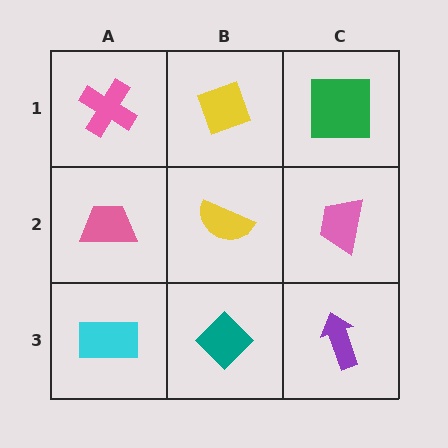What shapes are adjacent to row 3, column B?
A yellow semicircle (row 2, column B), a cyan rectangle (row 3, column A), a purple arrow (row 3, column C).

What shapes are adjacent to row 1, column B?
A yellow semicircle (row 2, column B), a pink cross (row 1, column A), a green square (row 1, column C).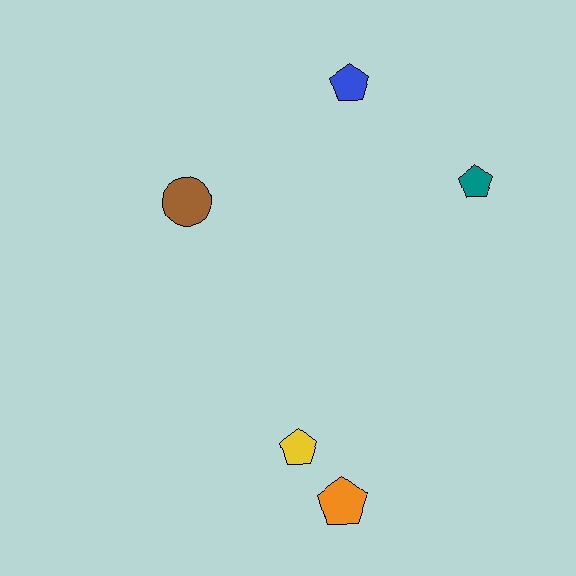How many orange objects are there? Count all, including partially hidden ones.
There is 1 orange object.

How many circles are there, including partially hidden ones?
There is 1 circle.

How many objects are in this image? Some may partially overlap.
There are 5 objects.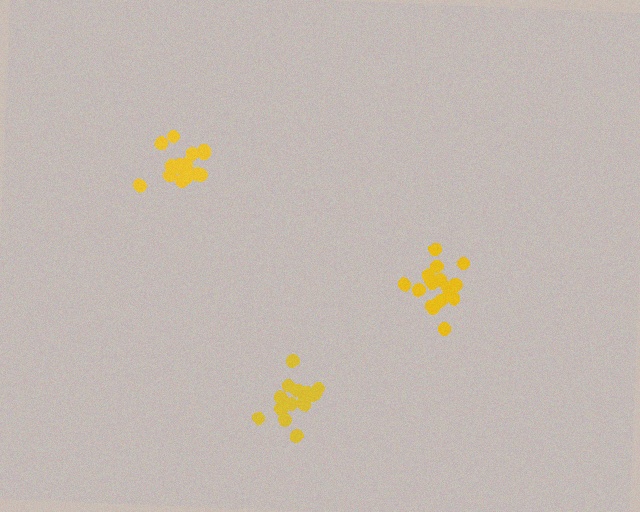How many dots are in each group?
Group 1: 17 dots, Group 2: 17 dots, Group 3: 19 dots (53 total).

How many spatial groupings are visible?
There are 3 spatial groupings.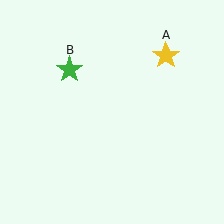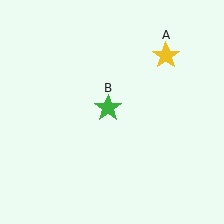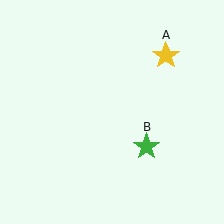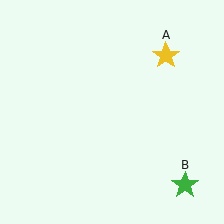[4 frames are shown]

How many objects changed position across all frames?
1 object changed position: green star (object B).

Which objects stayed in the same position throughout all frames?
Yellow star (object A) remained stationary.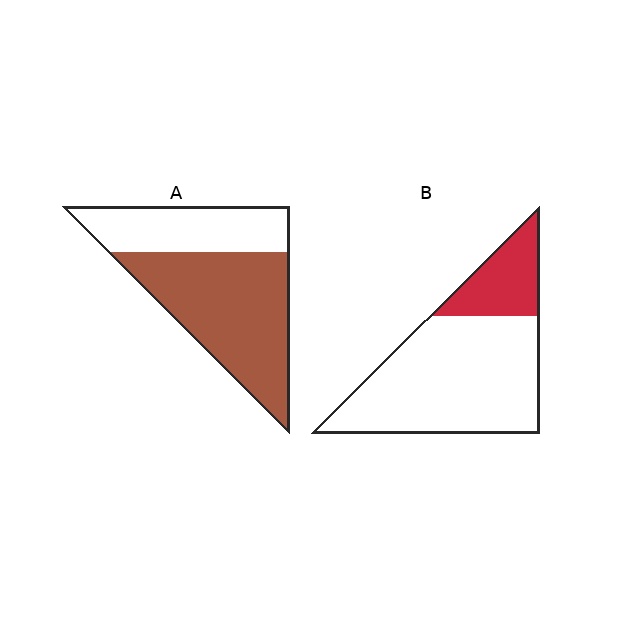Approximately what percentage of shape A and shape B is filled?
A is approximately 65% and B is approximately 25%.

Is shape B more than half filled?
No.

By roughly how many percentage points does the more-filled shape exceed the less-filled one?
By roughly 40 percentage points (A over B).